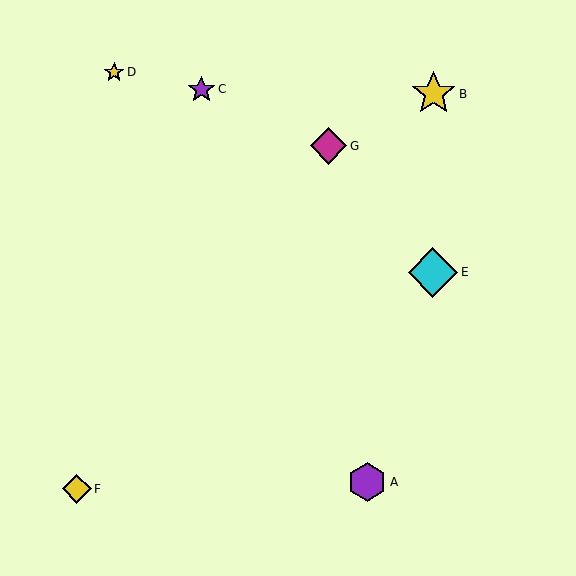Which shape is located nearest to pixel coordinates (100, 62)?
The yellow star (labeled D) at (114, 72) is nearest to that location.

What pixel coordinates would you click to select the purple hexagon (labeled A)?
Click at (367, 482) to select the purple hexagon A.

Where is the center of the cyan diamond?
The center of the cyan diamond is at (433, 272).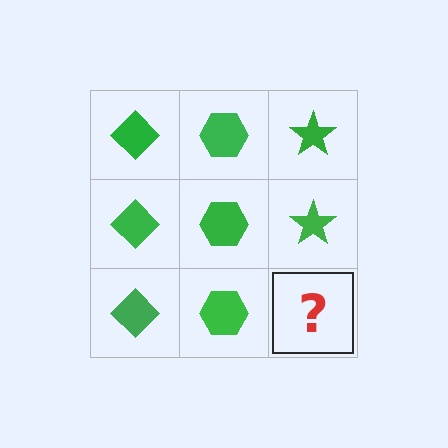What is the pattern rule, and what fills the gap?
The rule is that each column has a consistent shape. The gap should be filled with a green star.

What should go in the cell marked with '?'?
The missing cell should contain a green star.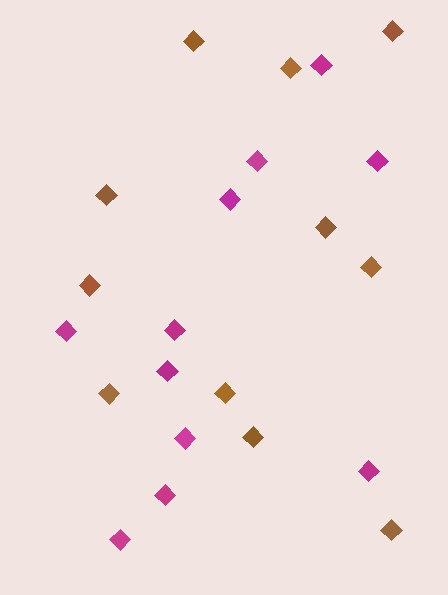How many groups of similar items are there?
There are 2 groups: one group of brown diamonds (11) and one group of magenta diamonds (11).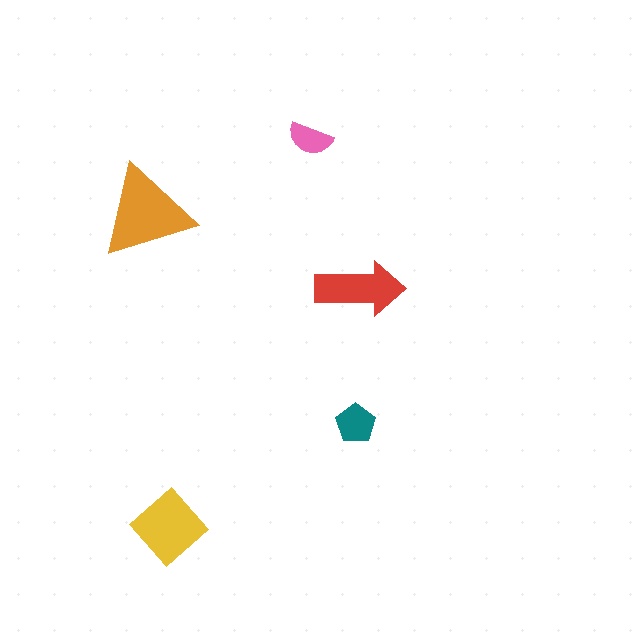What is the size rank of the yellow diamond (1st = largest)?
2nd.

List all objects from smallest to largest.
The pink semicircle, the teal pentagon, the red arrow, the yellow diamond, the orange triangle.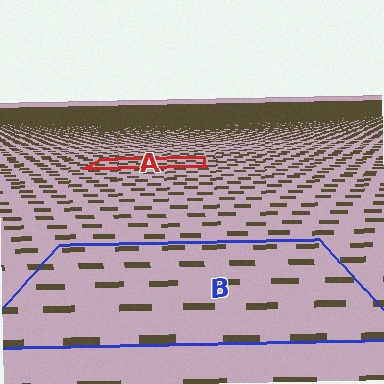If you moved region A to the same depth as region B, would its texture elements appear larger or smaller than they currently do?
They would appear larger. At a closer depth, the same texture elements are projected at a bigger on-screen size.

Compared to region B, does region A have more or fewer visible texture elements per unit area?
Region A has more texture elements per unit area — they are packed more densely because it is farther away.